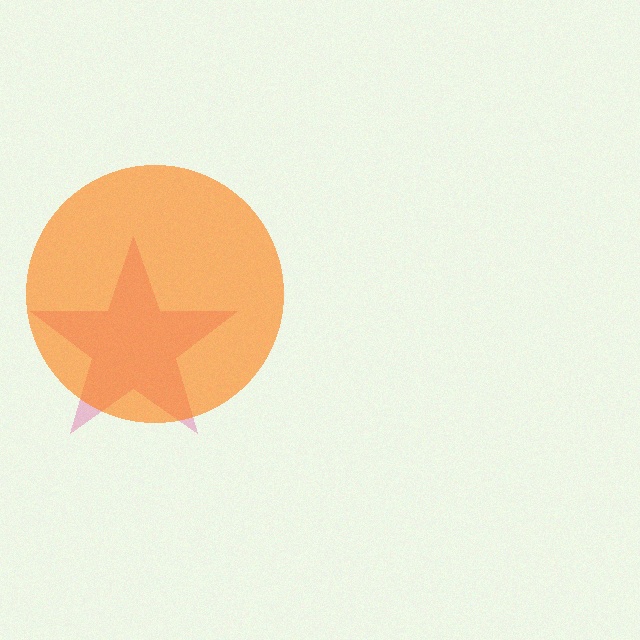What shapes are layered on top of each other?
The layered shapes are: a pink star, an orange circle.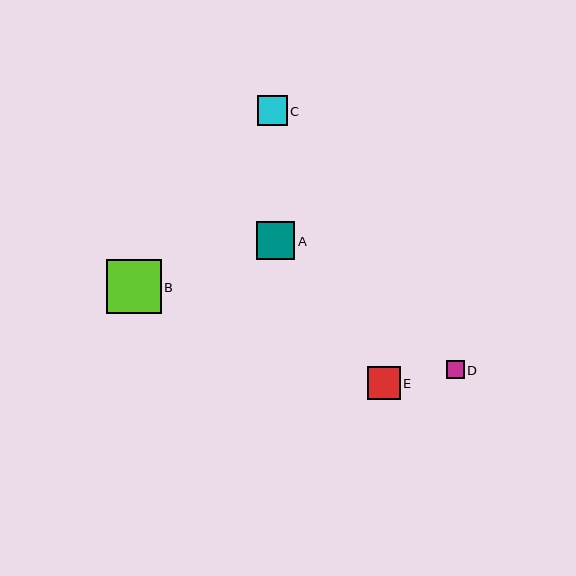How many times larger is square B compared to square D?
Square B is approximately 3.0 times the size of square D.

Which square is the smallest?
Square D is the smallest with a size of approximately 18 pixels.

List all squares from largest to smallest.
From largest to smallest: B, A, E, C, D.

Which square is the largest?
Square B is the largest with a size of approximately 54 pixels.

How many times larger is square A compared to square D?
Square A is approximately 2.2 times the size of square D.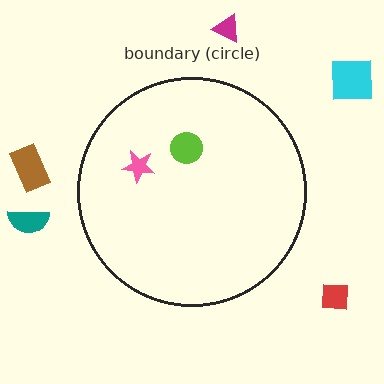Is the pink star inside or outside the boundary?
Inside.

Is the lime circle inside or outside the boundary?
Inside.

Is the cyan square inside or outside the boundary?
Outside.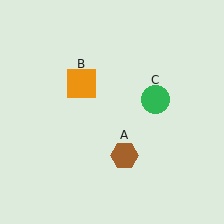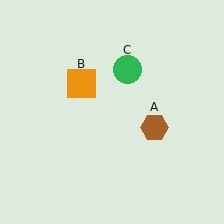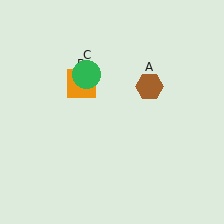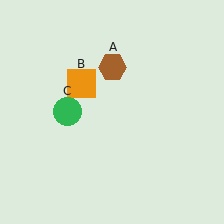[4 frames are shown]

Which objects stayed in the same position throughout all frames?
Orange square (object B) remained stationary.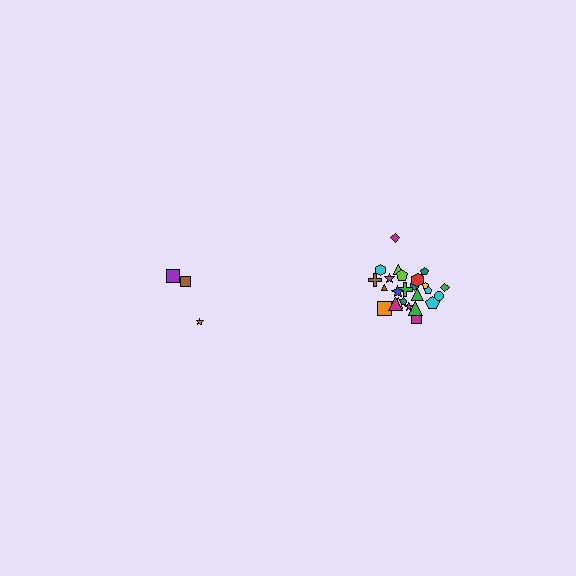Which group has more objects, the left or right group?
The right group.